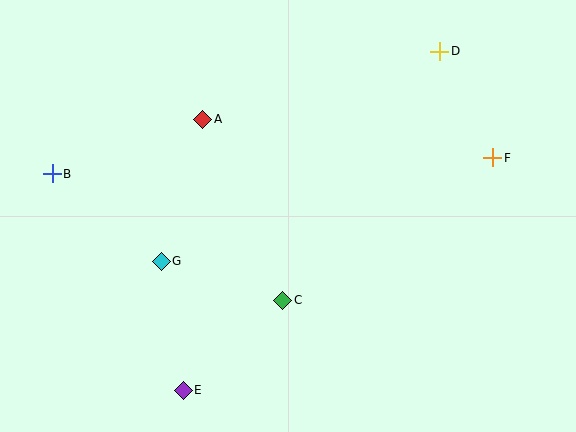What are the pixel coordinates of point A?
Point A is at (203, 119).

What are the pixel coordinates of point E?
Point E is at (183, 390).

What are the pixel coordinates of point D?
Point D is at (440, 51).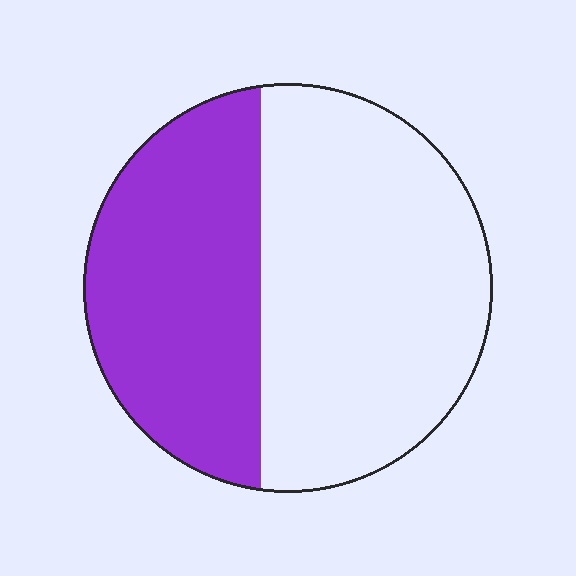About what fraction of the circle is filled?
About two fifths (2/5).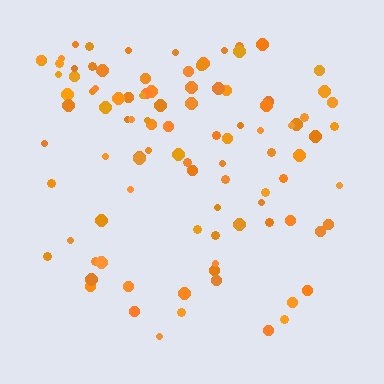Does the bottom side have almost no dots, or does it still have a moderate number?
Still a moderate number, just noticeably fewer than the top.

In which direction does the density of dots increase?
From bottom to top, with the top side densest.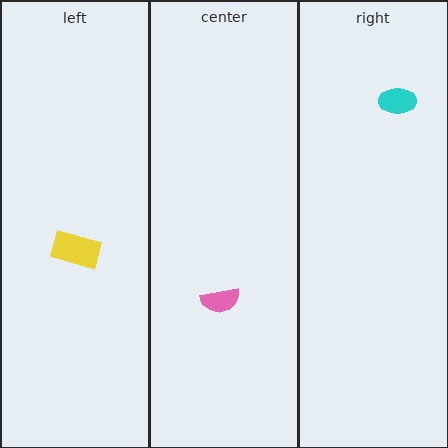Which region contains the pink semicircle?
The center region.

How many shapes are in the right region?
1.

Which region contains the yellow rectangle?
The left region.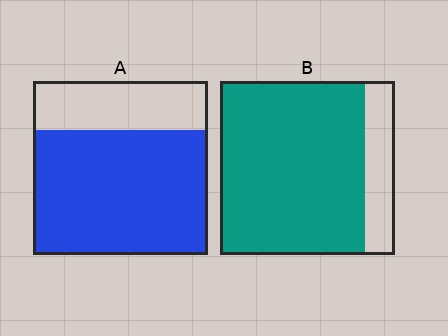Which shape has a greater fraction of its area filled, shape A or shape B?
Shape B.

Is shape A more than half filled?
Yes.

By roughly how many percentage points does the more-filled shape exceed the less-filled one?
By roughly 10 percentage points (B over A).